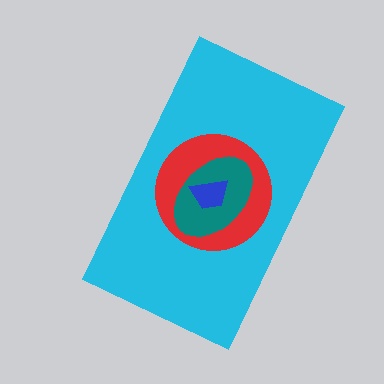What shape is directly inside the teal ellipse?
The blue trapezoid.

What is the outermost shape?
The cyan rectangle.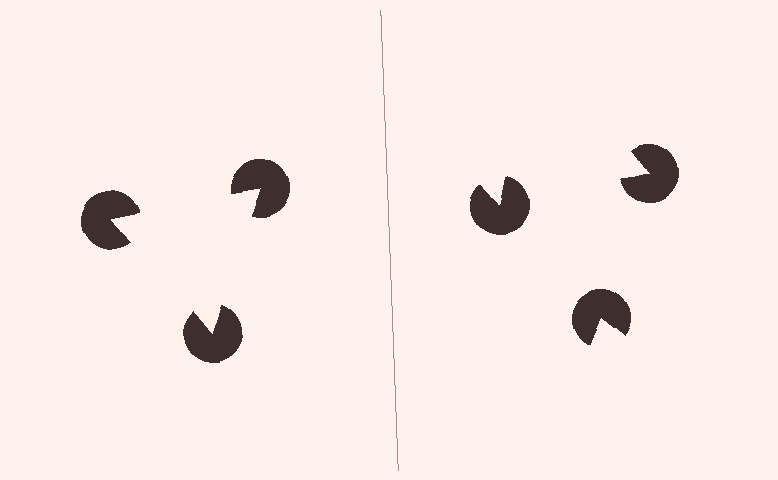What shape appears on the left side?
An illusory triangle.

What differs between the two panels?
The pac-man discs are positioned identically on both sides; only the wedge orientations differ. On the left they align to a triangle; on the right they are misaligned.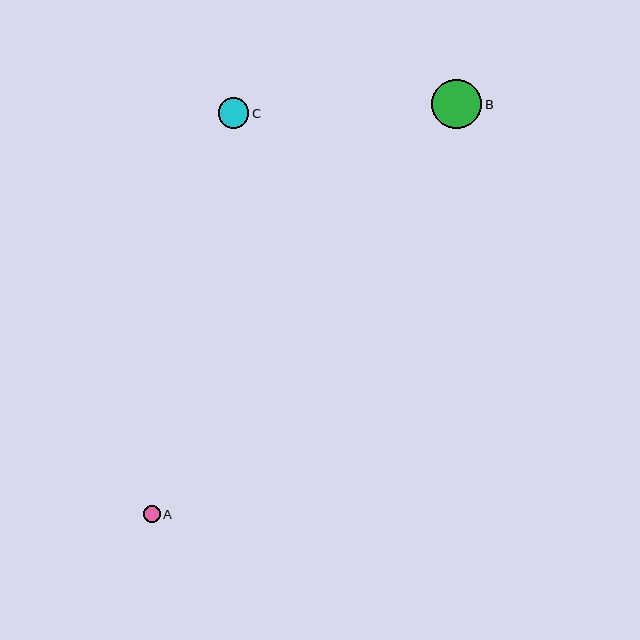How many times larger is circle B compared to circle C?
Circle B is approximately 1.6 times the size of circle C.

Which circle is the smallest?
Circle A is the smallest with a size of approximately 17 pixels.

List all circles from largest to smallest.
From largest to smallest: B, C, A.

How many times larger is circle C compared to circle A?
Circle C is approximately 1.8 times the size of circle A.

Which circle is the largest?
Circle B is the largest with a size of approximately 50 pixels.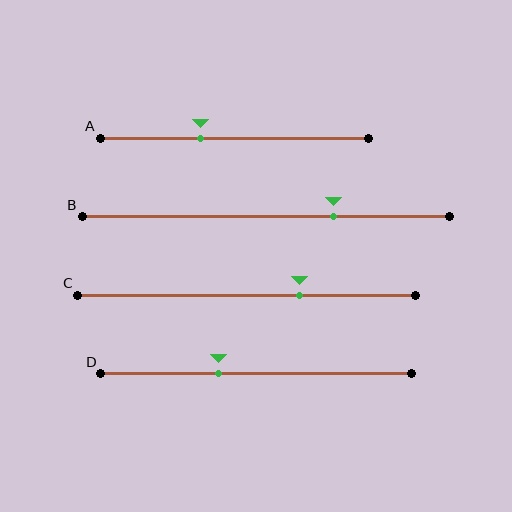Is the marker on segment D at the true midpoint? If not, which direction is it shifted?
No, the marker on segment D is shifted to the left by about 12% of the segment length.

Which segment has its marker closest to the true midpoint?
Segment D has its marker closest to the true midpoint.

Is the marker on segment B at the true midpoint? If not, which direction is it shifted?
No, the marker on segment B is shifted to the right by about 18% of the segment length.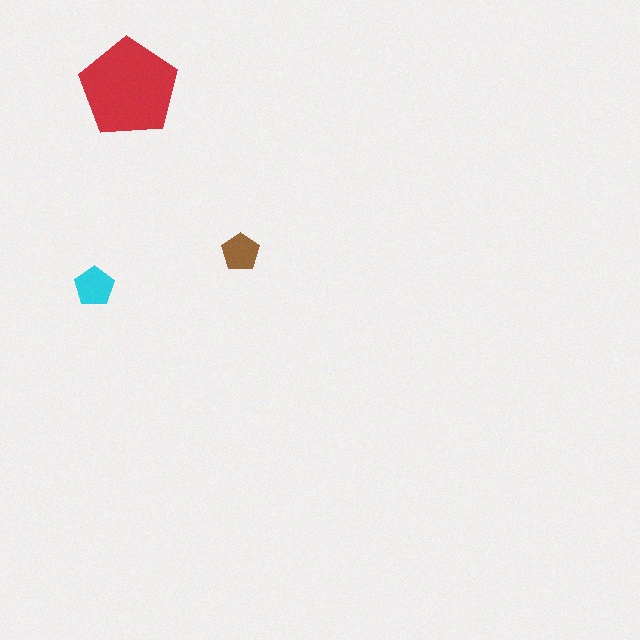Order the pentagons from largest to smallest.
the red one, the cyan one, the brown one.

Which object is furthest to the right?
The brown pentagon is rightmost.